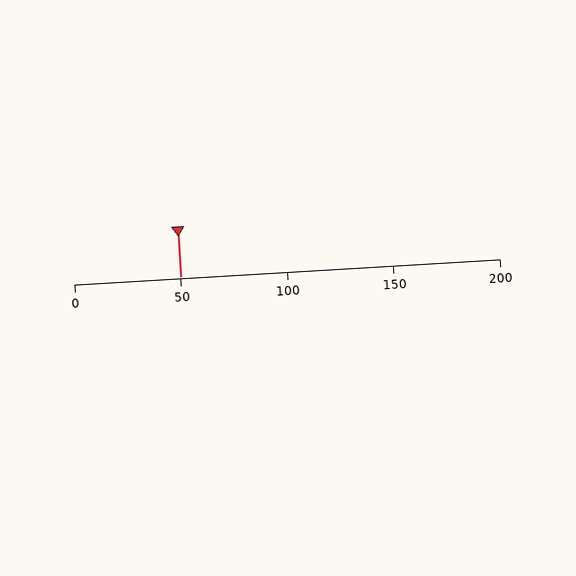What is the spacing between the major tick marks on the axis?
The major ticks are spaced 50 apart.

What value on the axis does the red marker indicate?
The marker indicates approximately 50.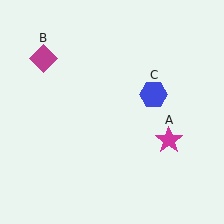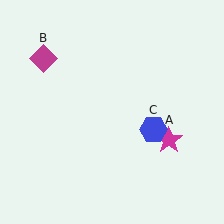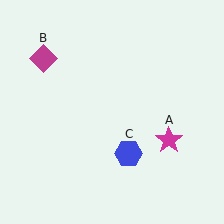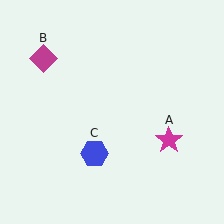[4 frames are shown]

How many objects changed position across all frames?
1 object changed position: blue hexagon (object C).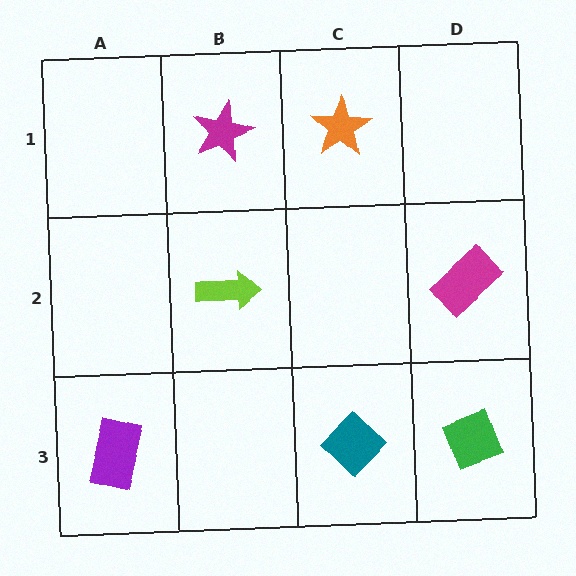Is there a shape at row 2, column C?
No, that cell is empty.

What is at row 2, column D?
A magenta rectangle.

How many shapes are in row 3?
3 shapes.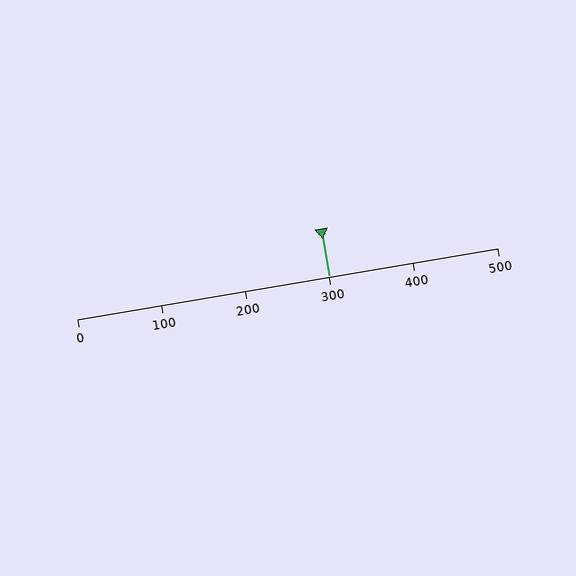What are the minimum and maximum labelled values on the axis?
The axis runs from 0 to 500.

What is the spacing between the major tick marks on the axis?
The major ticks are spaced 100 apart.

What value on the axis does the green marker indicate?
The marker indicates approximately 300.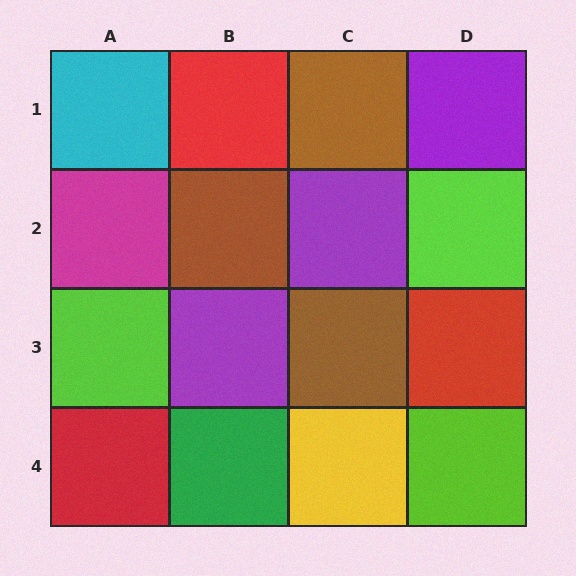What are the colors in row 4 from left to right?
Red, green, yellow, lime.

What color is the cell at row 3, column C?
Brown.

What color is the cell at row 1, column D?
Purple.